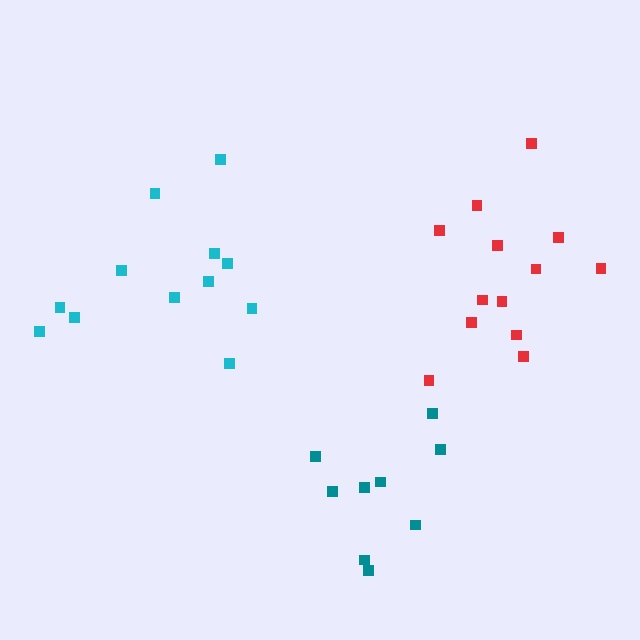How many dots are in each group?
Group 1: 9 dots, Group 2: 12 dots, Group 3: 13 dots (34 total).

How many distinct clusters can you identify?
There are 3 distinct clusters.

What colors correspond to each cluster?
The clusters are colored: teal, cyan, red.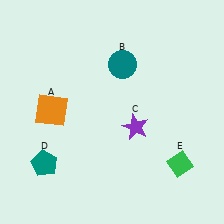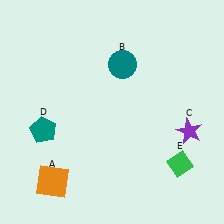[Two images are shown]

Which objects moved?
The objects that moved are: the orange square (A), the purple star (C), the teal pentagon (D).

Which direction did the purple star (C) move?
The purple star (C) moved right.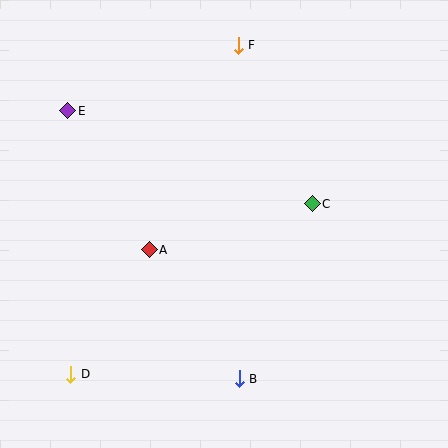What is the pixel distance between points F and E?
The distance between F and E is 183 pixels.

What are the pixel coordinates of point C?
Point C is at (312, 204).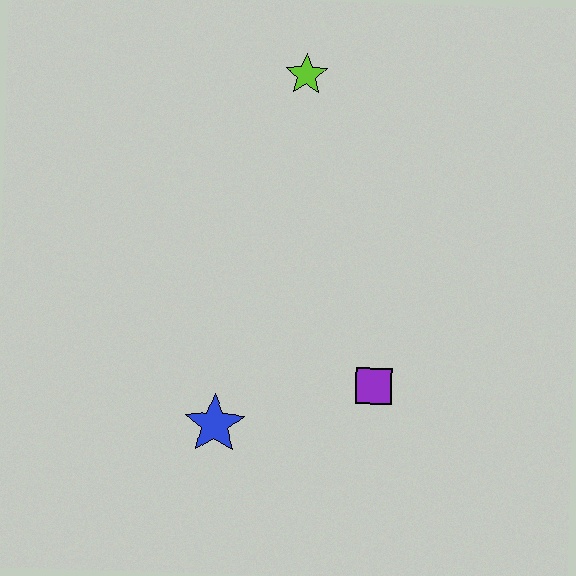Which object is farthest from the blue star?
The lime star is farthest from the blue star.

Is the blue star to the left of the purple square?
Yes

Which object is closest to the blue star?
The purple square is closest to the blue star.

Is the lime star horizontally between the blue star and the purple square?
Yes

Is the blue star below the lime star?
Yes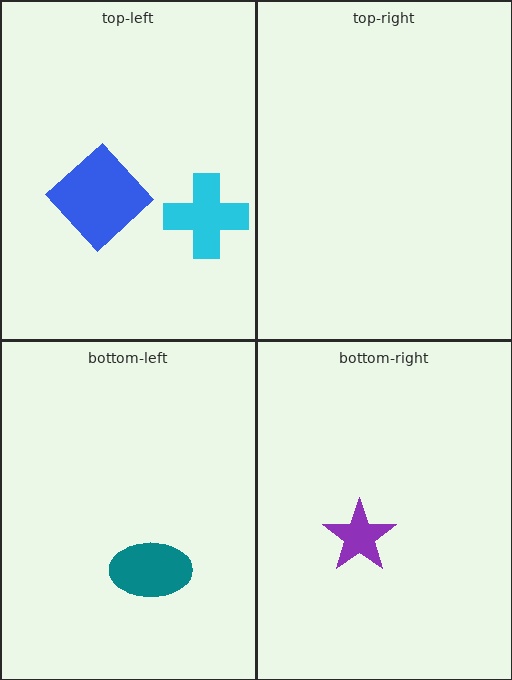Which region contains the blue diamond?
The top-left region.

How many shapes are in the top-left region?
2.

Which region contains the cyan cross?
The top-left region.